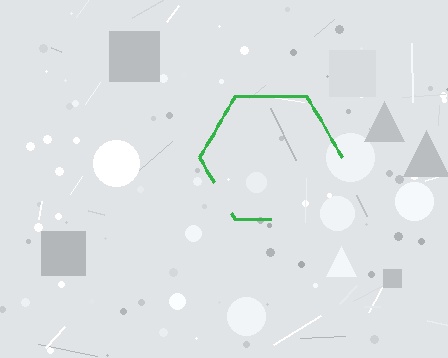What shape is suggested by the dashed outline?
The dashed outline suggests a hexagon.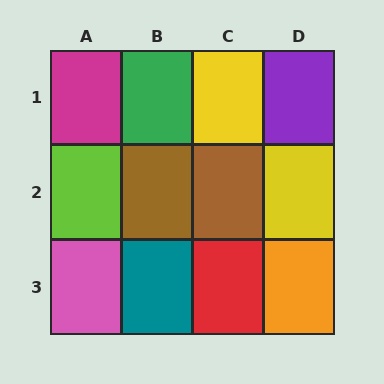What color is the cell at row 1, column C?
Yellow.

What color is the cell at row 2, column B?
Brown.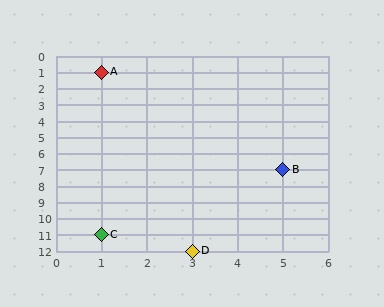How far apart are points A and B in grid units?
Points A and B are 4 columns and 6 rows apart (about 7.2 grid units diagonally).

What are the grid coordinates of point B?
Point B is at grid coordinates (5, 7).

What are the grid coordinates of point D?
Point D is at grid coordinates (3, 12).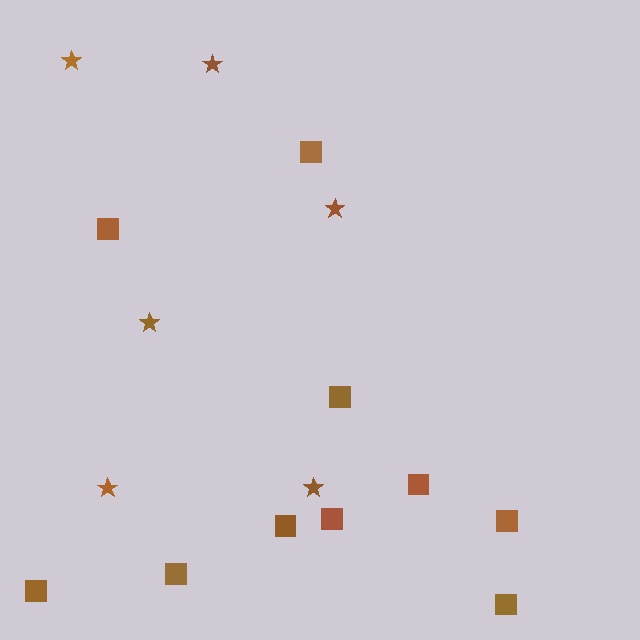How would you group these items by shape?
There are 2 groups: one group of squares (10) and one group of stars (6).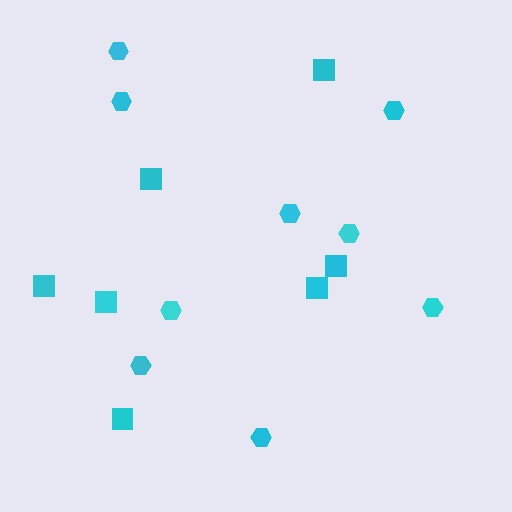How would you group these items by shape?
There are 2 groups: one group of hexagons (9) and one group of squares (7).